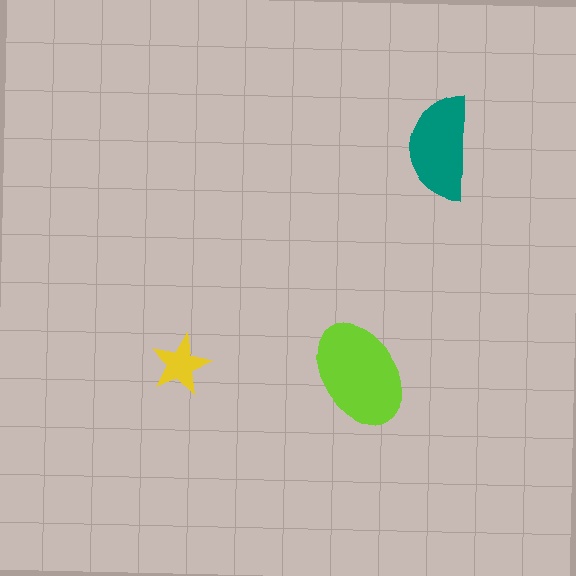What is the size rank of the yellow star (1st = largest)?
3rd.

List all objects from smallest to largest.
The yellow star, the teal semicircle, the lime ellipse.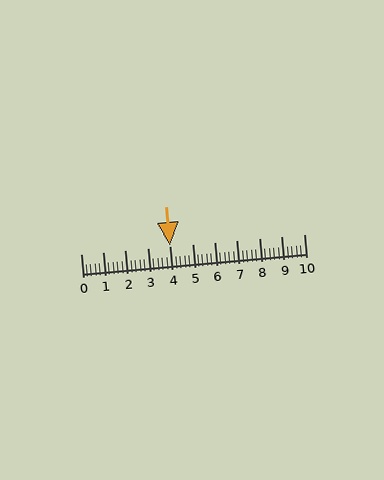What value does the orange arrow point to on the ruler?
The orange arrow points to approximately 4.0.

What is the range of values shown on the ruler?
The ruler shows values from 0 to 10.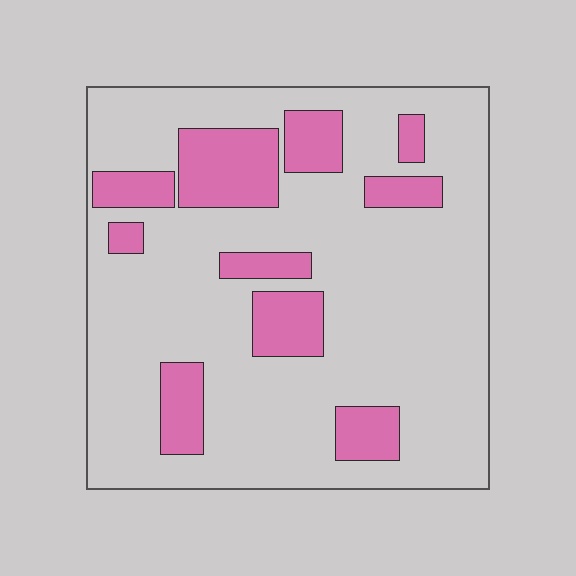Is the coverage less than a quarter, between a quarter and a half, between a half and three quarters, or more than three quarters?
Less than a quarter.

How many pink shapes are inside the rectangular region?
10.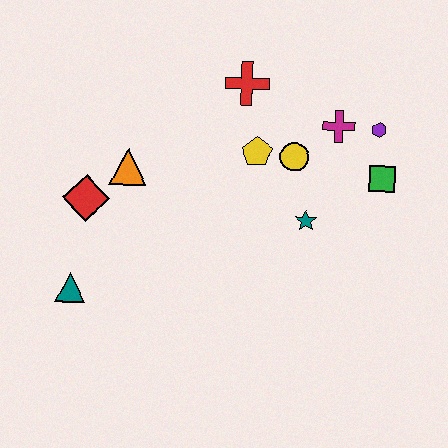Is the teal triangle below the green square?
Yes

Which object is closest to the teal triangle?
The red diamond is closest to the teal triangle.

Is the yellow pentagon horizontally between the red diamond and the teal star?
Yes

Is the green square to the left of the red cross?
No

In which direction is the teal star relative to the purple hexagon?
The teal star is below the purple hexagon.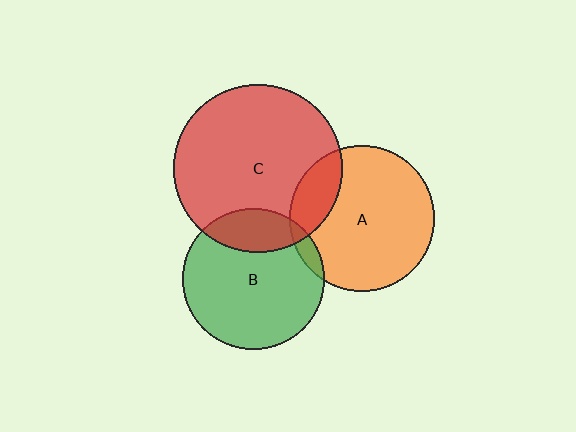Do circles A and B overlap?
Yes.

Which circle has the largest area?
Circle C (red).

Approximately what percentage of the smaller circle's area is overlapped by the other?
Approximately 5%.